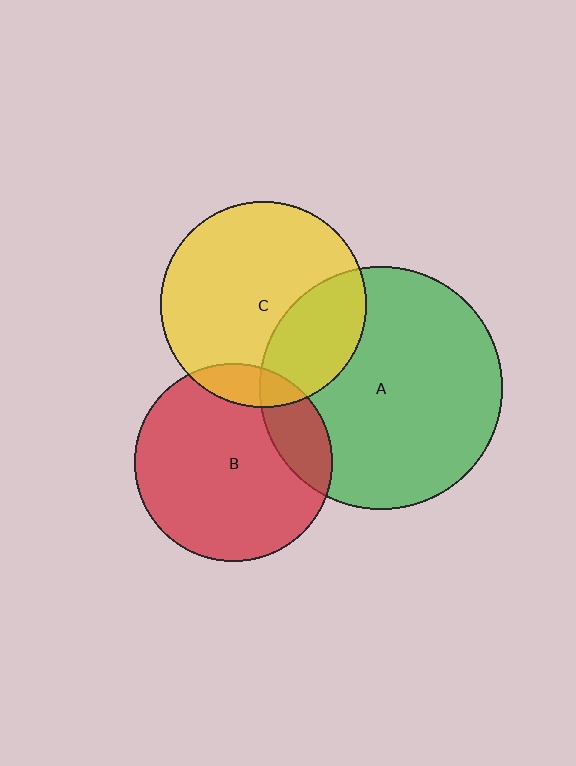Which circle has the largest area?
Circle A (green).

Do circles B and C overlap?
Yes.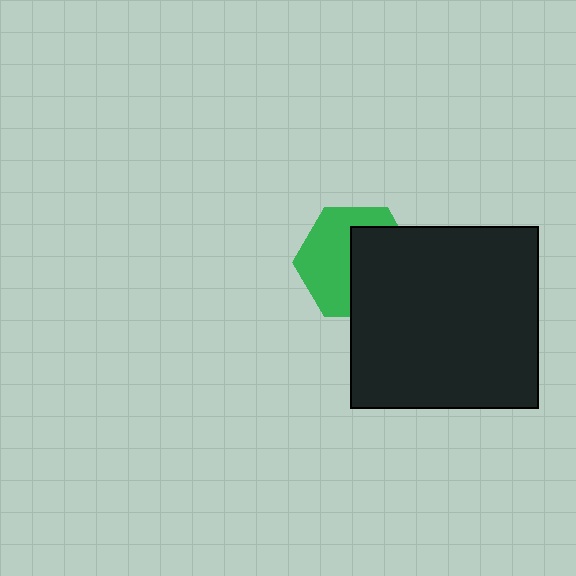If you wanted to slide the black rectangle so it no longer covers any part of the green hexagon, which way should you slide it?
Slide it right — that is the most direct way to separate the two shapes.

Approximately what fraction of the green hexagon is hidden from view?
Roughly 49% of the green hexagon is hidden behind the black rectangle.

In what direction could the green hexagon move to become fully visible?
The green hexagon could move left. That would shift it out from behind the black rectangle entirely.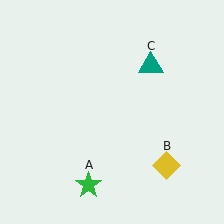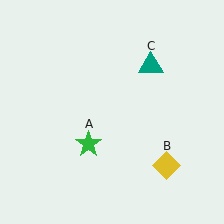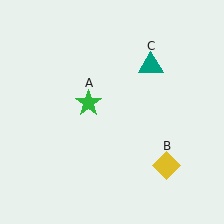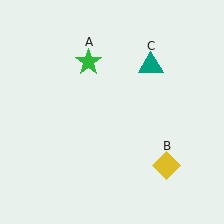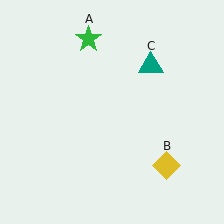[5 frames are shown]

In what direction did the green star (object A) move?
The green star (object A) moved up.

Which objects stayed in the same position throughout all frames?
Yellow diamond (object B) and teal triangle (object C) remained stationary.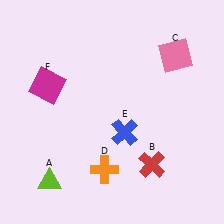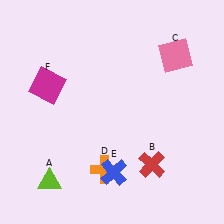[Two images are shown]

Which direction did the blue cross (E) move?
The blue cross (E) moved down.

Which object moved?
The blue cross (E) moved down.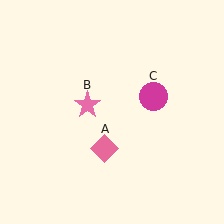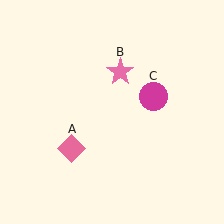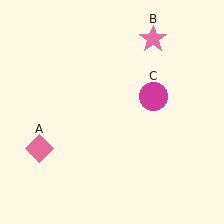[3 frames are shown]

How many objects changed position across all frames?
2 objects changed position: pink diamond (object A), pink star (object B).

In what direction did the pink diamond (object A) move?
The pink diamond (object A) moved left.